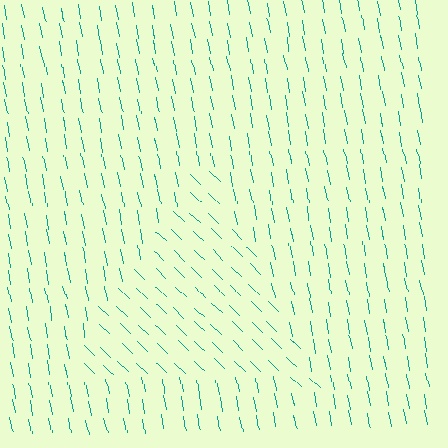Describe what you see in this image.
The image is filled with small teal line segments. A triangle region in the image has lines oriented differently from the surrounding lines, creating a visible texture boundary.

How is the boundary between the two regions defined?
The boundary is defined purely by a change in line orientation (approximately 35 degrees difference). All lines are the same color and thickness.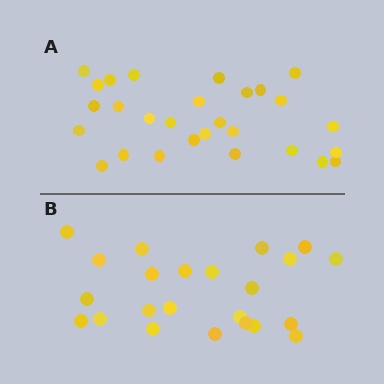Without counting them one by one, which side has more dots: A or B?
Region A (the top region) has more dots.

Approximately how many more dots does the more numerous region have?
Region A has about 5 more dots than region B.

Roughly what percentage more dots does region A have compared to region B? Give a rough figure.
About 20% more.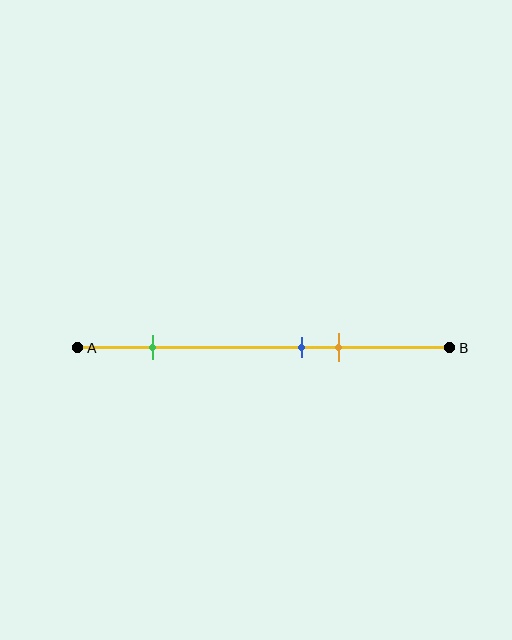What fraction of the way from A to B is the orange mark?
The orange mark is approximately 70% (0.7) of the way from A to B.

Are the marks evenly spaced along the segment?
No, the marks are not evenly spaced.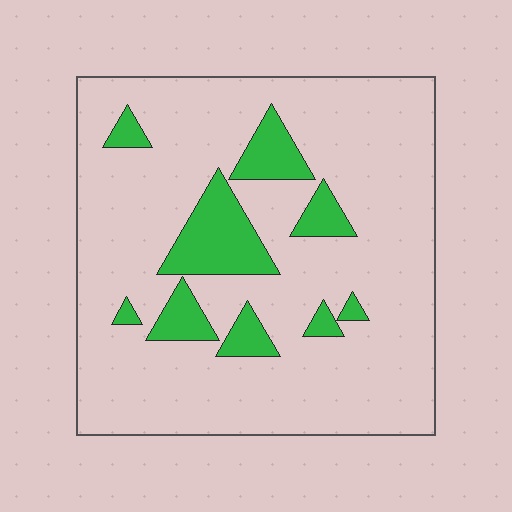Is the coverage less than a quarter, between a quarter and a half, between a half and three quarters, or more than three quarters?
Less than a quarter.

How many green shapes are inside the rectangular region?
9.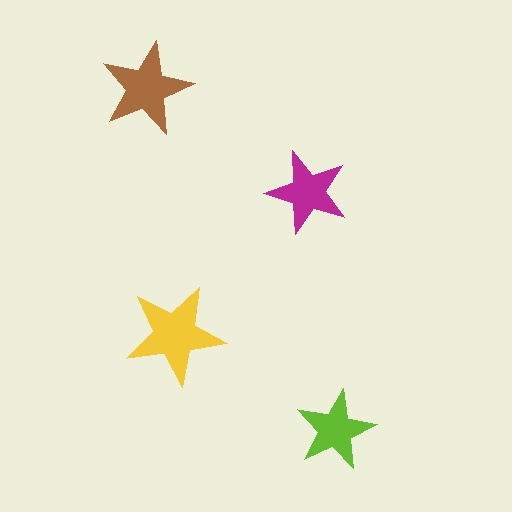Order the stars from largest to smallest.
the yellow one, the brown one, the magenta one, the lime one.